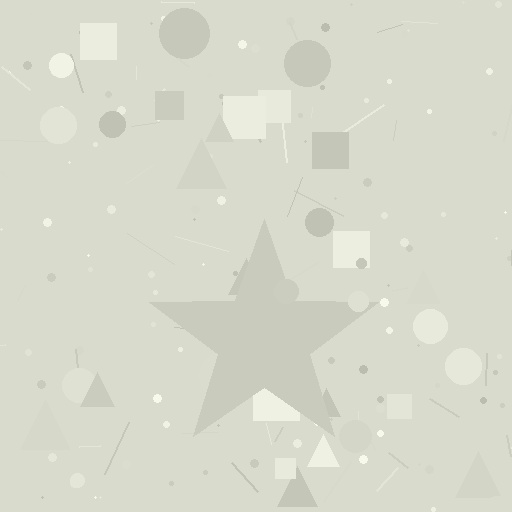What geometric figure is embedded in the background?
A star is embedded in the background.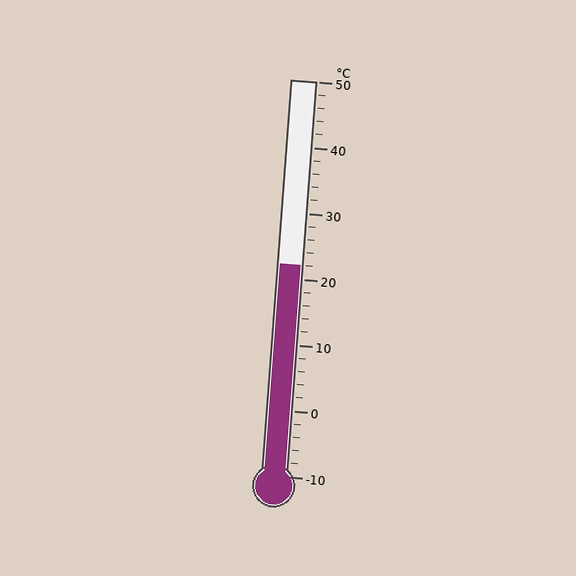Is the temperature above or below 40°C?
The temperature is below 40°C.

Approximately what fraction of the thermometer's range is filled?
The thermometer is filled to approximately 55% of its range.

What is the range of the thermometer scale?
The thermometer scale ranges from -10°C to 50°C.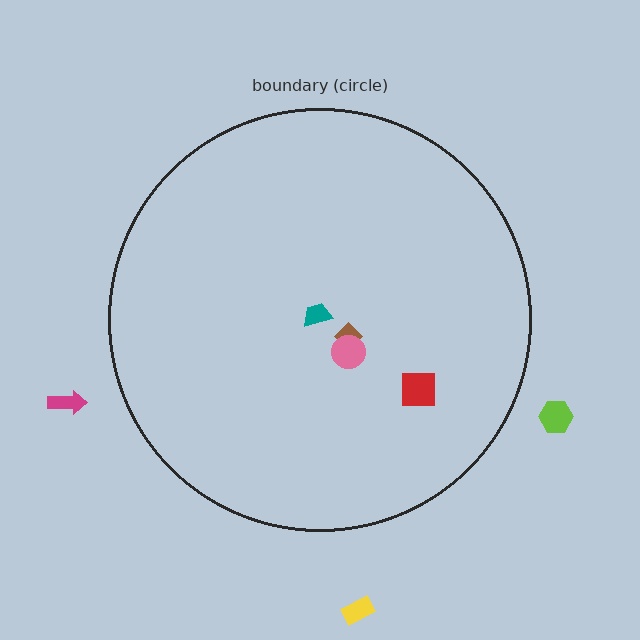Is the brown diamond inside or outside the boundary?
Inside.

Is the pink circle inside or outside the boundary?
Inside.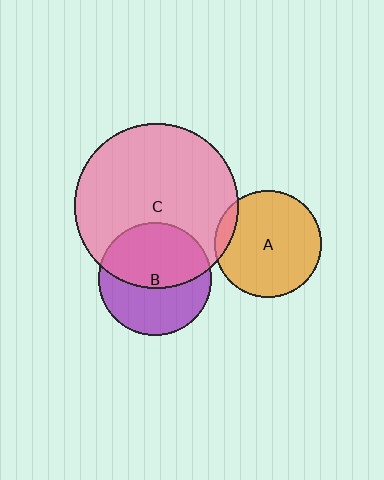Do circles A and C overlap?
Yes.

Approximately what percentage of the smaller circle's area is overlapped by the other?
Approximately 10%.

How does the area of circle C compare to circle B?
Approximately 2.1 times.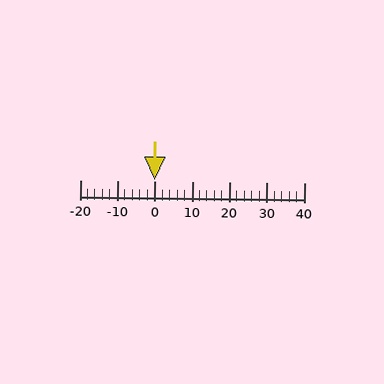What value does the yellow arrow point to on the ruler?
The yellow arrow points to approximately 0.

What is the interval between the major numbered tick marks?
The major tick marks are spaced 10 units apart.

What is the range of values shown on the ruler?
The ruler shows values from -20 to 40.